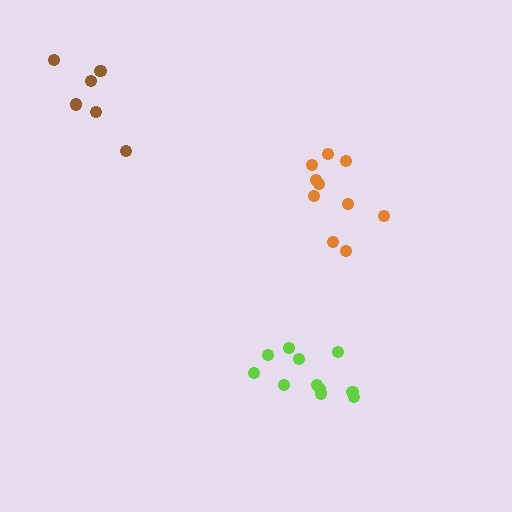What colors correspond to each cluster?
The clusters are colored: lime, brown, orange.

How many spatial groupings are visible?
There are 3 spatial groupings.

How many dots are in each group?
Group 1: 11 dots, Group 2: 6 dots, Group 3: 10 dots (27 total).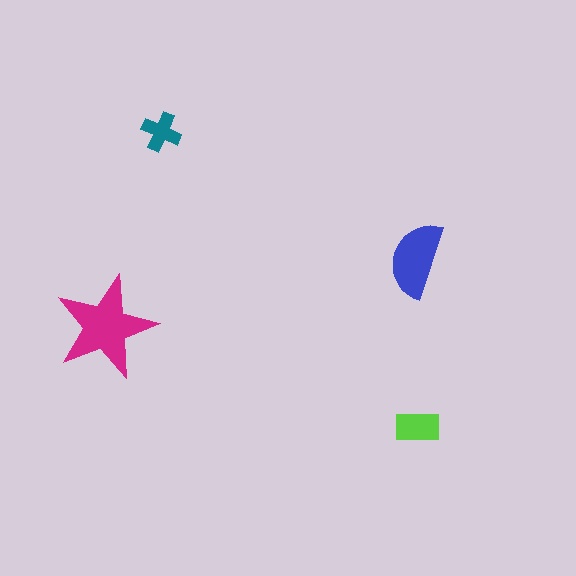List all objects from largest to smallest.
The magenta star, the blue semicircle, the lime rectangle, the teal cross.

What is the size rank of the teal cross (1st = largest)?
4th.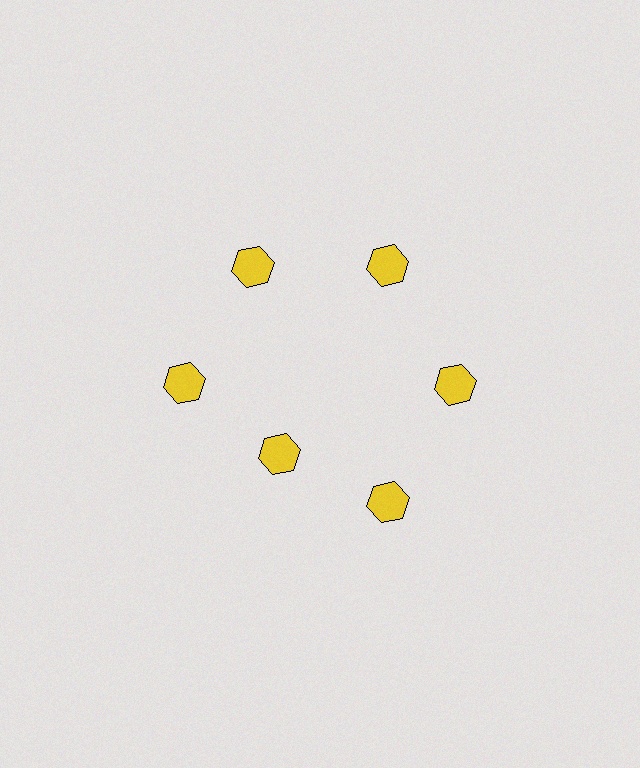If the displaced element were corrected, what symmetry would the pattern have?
It would have 6-fold rotational symmetry — the pattern would map onto itself every 60 degrees.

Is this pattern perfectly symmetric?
No. The 6 yellow hexagons are arranged in a ring, but one element near the 7 o'clock position is pulled inward toward the center, breaking the 6-fold rotational symmetry.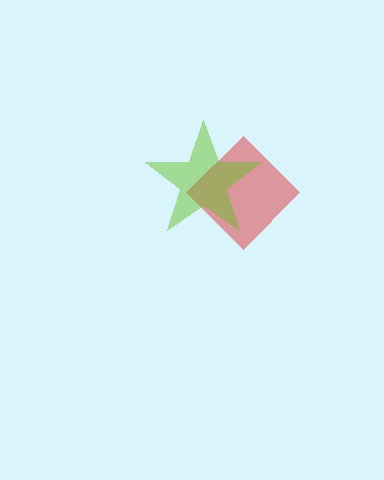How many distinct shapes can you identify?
There are 2 distinct shapes: a red diamond, a lime star.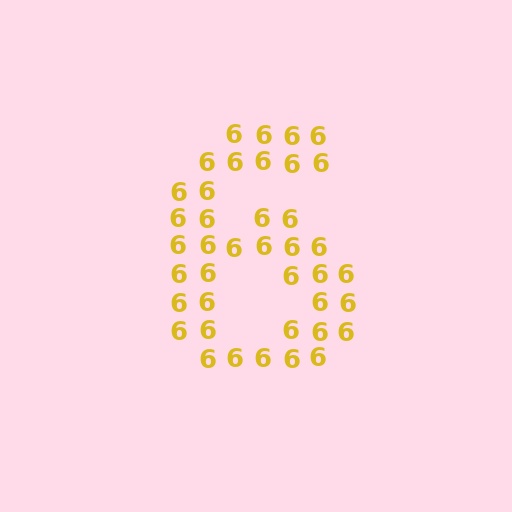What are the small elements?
The small elements are digit 6's.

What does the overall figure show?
The overall figure shows the digit 6.